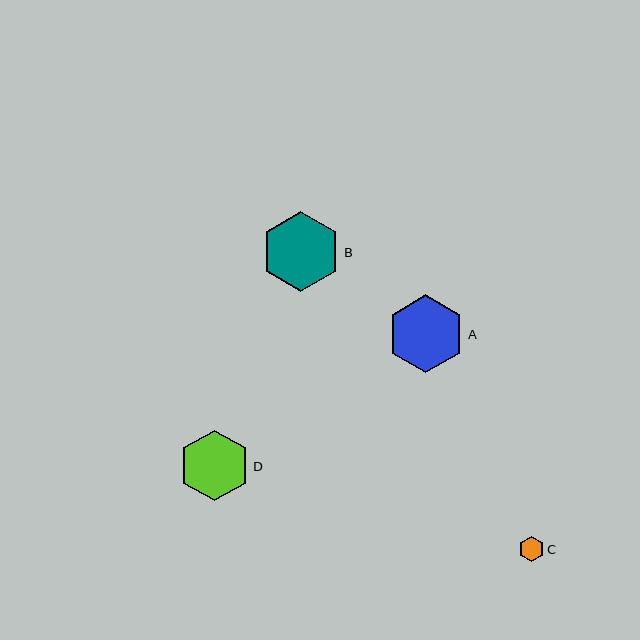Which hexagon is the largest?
Hexagon B is the largest with a size of approximately 80 pixels.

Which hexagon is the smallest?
Hexagon C is the smallest with a size of approximately 25 pixels.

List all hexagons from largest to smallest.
From largest to smallest: B, A, D, C.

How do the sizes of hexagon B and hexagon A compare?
Hexagon B and hexagon A are approximately the same size.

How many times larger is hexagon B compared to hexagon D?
Hexagon B is approximately 1.1 times the size of hexagon D.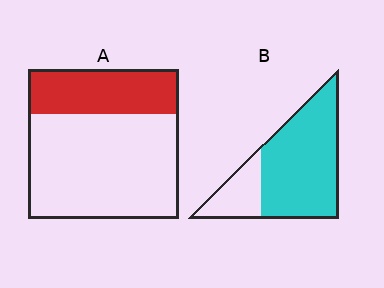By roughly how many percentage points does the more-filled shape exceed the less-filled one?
By roughly 45 percentage points (B over A).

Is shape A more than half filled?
No.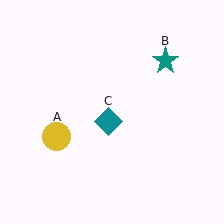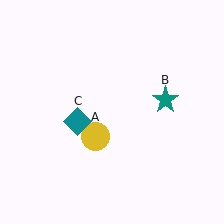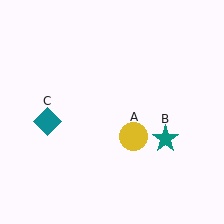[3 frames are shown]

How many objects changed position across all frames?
3 objects changed position: yellow circle (object A), teal star (object B), teal diamond (object C).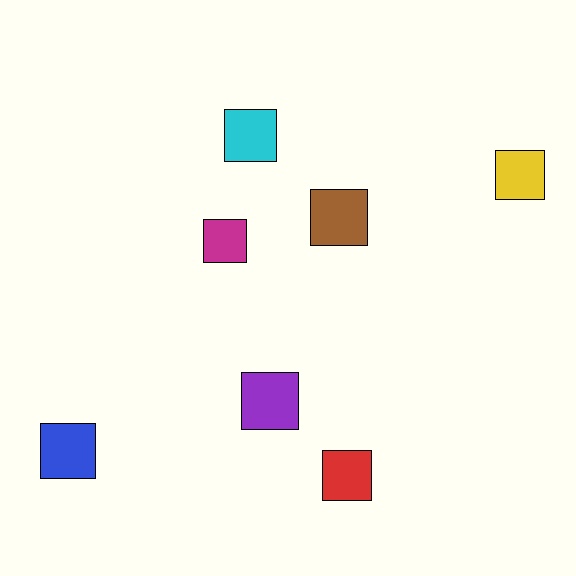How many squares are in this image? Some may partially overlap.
There are 7 squares.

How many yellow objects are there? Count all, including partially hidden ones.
There is 1 yellow object.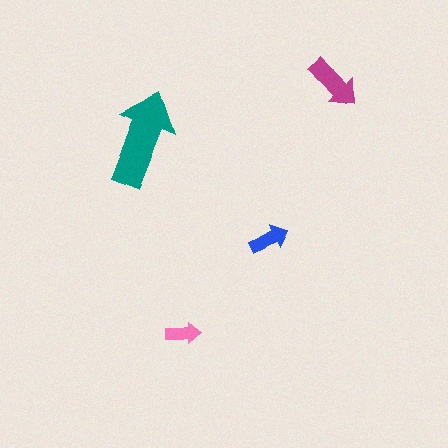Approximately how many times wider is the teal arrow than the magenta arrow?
About 1.5 times wider.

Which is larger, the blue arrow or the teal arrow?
The teal one.